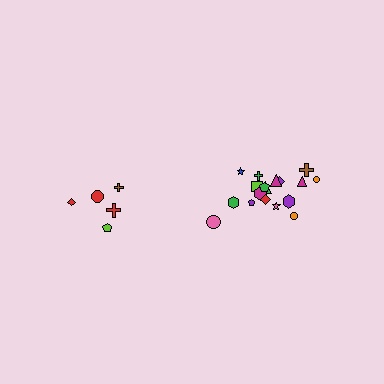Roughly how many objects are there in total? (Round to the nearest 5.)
Roughly 25 objects in total.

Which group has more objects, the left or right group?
The right group.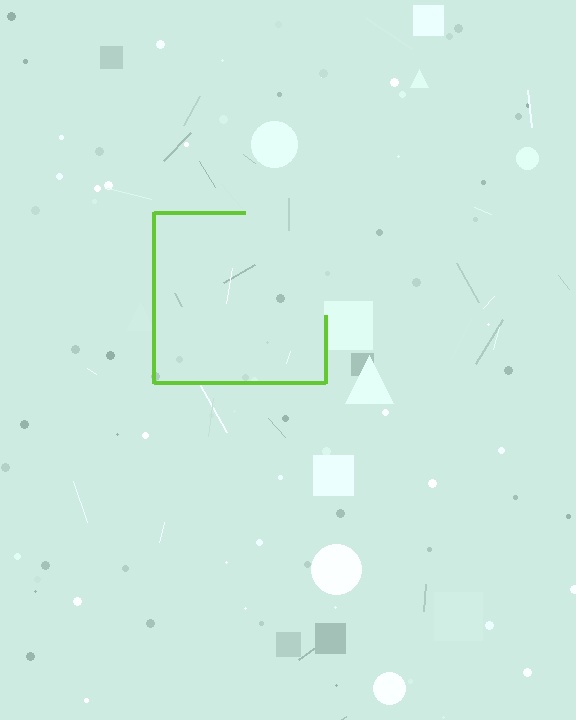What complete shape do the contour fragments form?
The contour fragments form a square.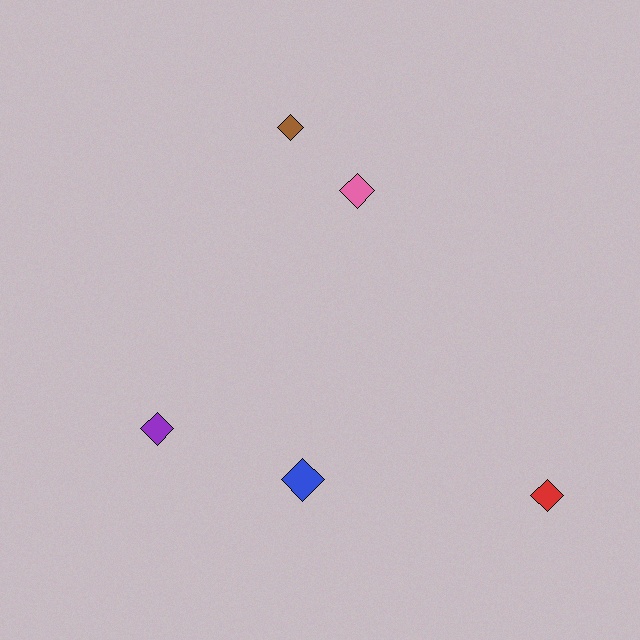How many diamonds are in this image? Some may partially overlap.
There are 5 diamonds.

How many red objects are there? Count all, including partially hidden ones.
There is 1 red object.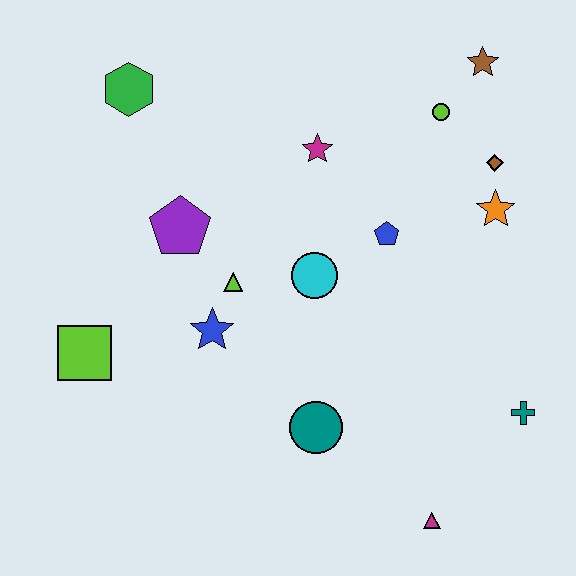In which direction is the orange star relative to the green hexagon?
The orange star is to the right of the green hexagon.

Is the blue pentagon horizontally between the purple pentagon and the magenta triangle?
Yes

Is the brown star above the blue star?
Yes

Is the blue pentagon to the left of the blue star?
No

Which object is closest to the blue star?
The lime triangle is closest to the blue star.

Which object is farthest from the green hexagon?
The magenta triangle is farthest from the green hexagon.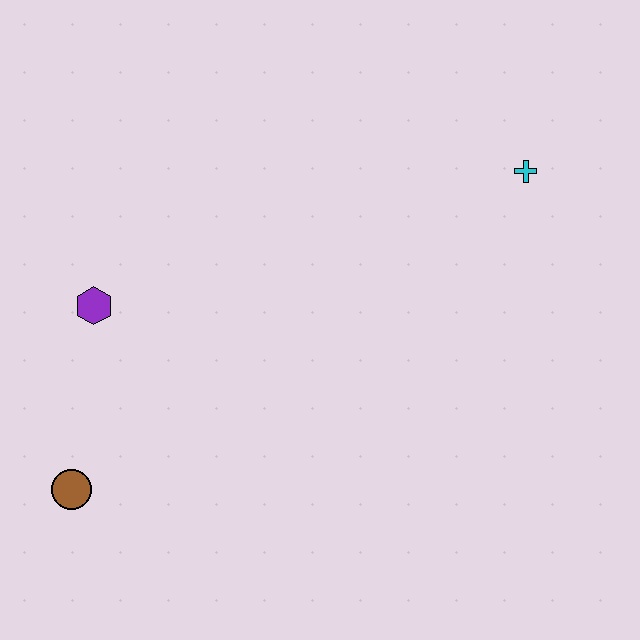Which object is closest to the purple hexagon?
The brown circle is closest to the purple hexagon.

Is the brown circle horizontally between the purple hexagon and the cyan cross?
No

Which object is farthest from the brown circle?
The cyan cross is farthest from the brown circle.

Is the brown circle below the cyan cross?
Yes